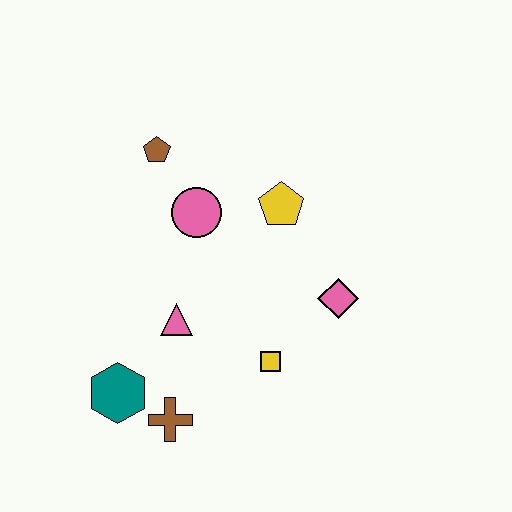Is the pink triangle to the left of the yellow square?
Yes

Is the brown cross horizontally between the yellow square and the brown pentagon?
Yes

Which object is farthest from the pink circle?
The brown cross is farthest from the pink circle.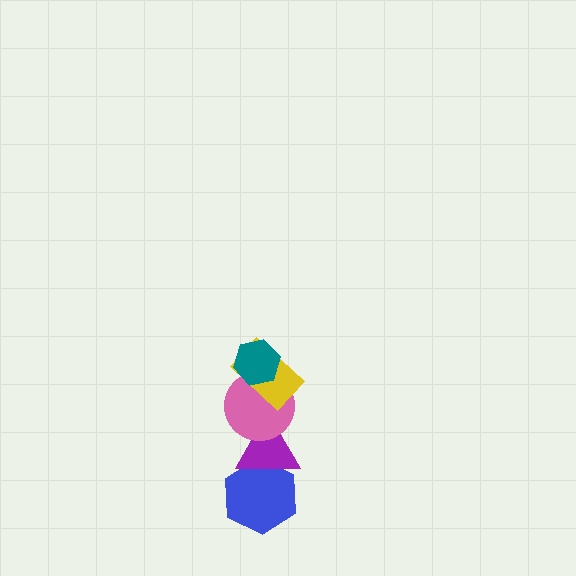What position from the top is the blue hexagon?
The blue hexagon is 5th from the top.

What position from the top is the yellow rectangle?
The yellow rectangle is 2nd from the top.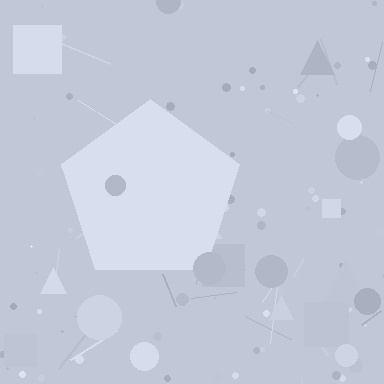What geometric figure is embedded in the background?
A pentagon is embedded in the background.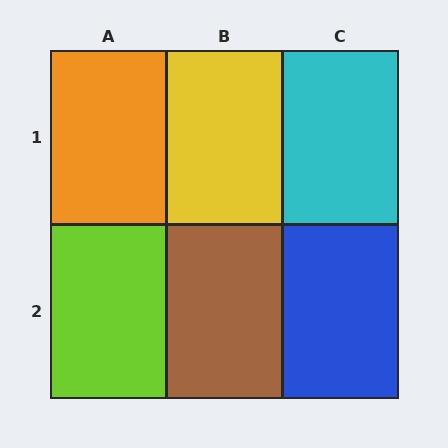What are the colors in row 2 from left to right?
Lime, brown, blue.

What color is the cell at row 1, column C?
Cyan.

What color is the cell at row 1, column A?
Orange.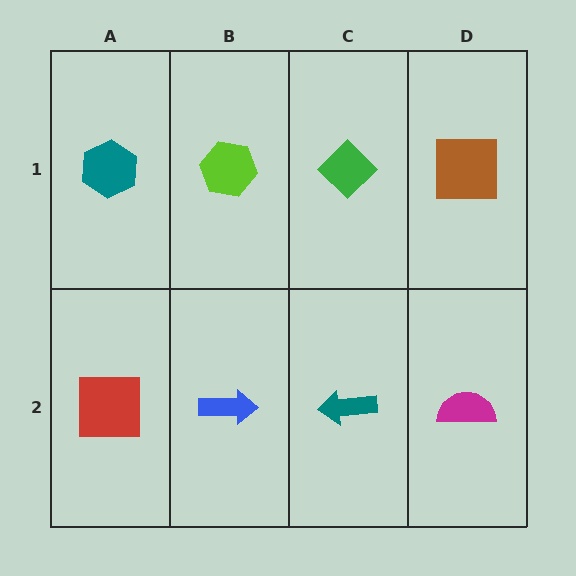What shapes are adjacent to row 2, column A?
A teal hexagon (row 1, column A), a blue arrow (row 2, column B).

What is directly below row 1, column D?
A magenta semicircle.